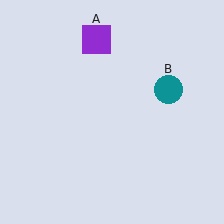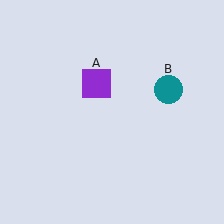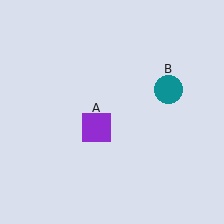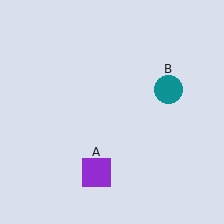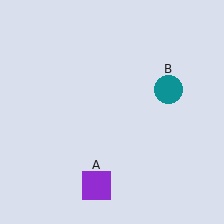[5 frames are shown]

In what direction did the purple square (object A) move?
The purple square (object A) moved down.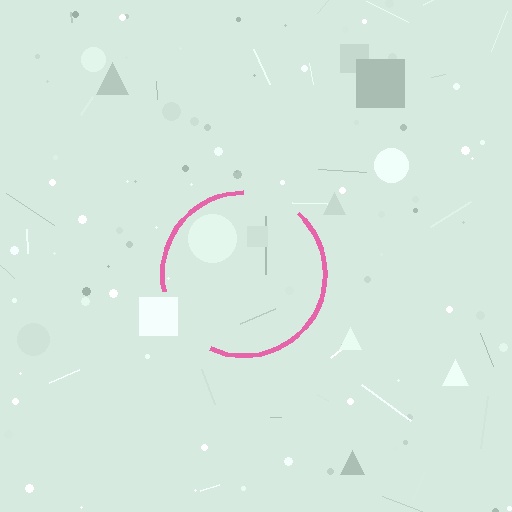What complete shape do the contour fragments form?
The contour fragments form a circle.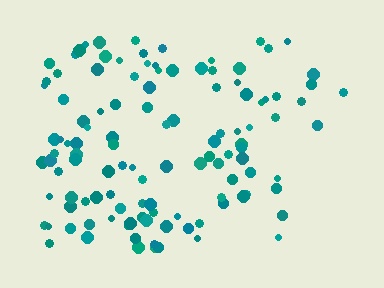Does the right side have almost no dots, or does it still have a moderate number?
Still a moderate number, just noticeably fewer than the left.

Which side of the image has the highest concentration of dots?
The left.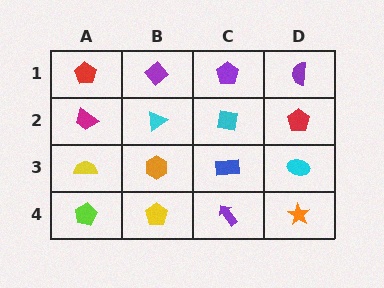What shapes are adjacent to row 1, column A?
A magenta trapezoid (row 2, column A), a purple diamond (row 1, column B).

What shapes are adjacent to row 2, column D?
A purple semicircle (row 1, column D), a cyan ellipse (row 3, column D), a cyan square (row 2, column C).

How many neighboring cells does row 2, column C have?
4.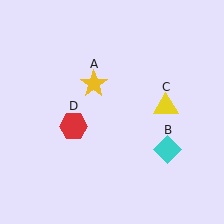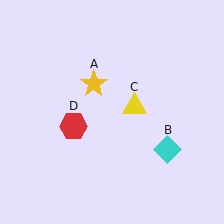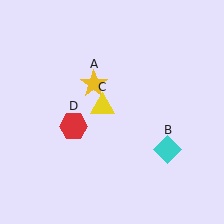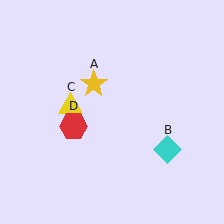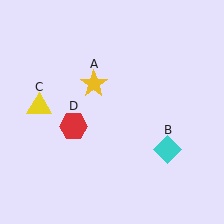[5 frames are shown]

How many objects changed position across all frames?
1 object changed position: yellow triangle (object C).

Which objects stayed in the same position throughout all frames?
Yellow star (object A) and cyan diamond (object B) and red hexagon (object D) remained stationary.